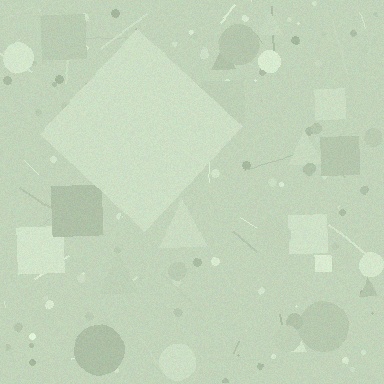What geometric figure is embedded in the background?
A diamond is embedded in the background.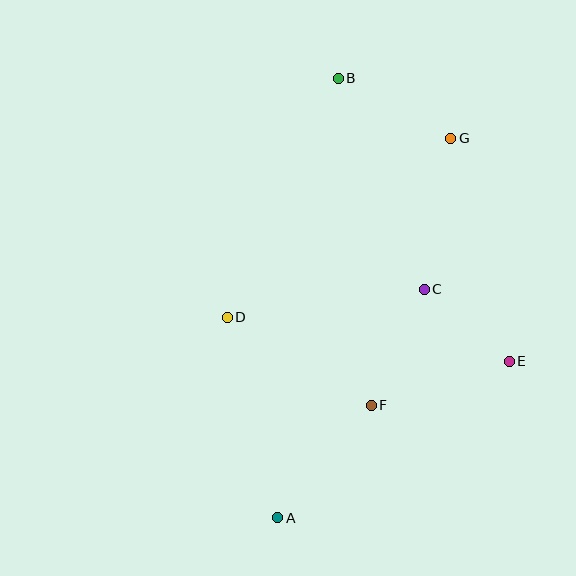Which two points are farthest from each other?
Points A and B are farthest from each other.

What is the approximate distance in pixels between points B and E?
The distance between B and E is approximately 331 pixels.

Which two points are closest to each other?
Points C and E are closest to each other.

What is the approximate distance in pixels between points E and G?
The distance between E and G is approximately 231 pixels.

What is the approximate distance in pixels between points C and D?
The distance between C and D is approximately 199 pixels.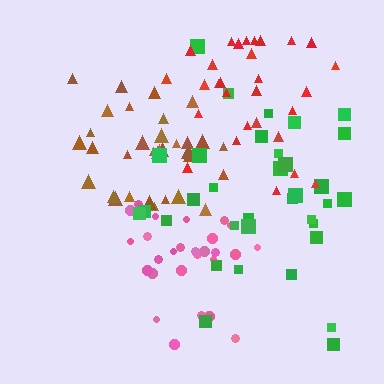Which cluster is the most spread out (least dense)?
Green.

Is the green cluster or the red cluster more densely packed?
Red.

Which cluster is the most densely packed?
Brown.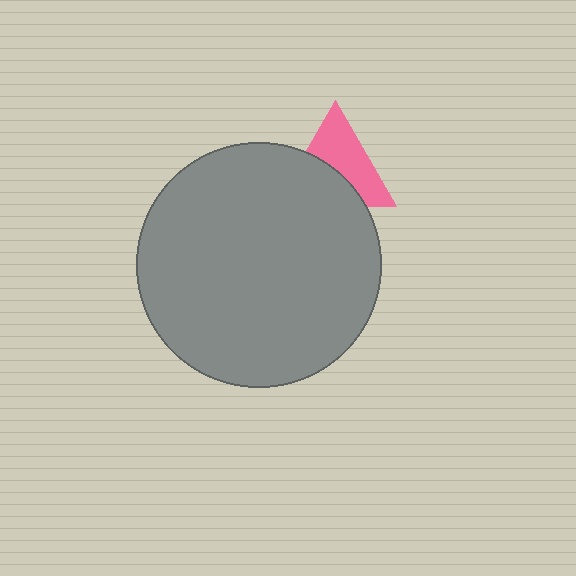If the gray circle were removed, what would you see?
You would see the complete pink triangle.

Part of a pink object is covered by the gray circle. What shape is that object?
It is a triangle.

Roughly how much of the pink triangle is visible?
About half of it is visible (roughly 54%).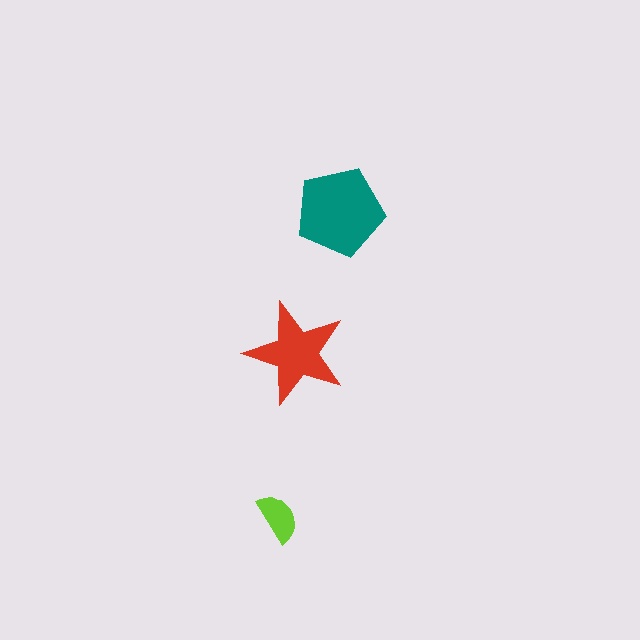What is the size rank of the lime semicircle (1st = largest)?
3rd.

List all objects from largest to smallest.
The teal pentagon, the red star, the lime semicircle.